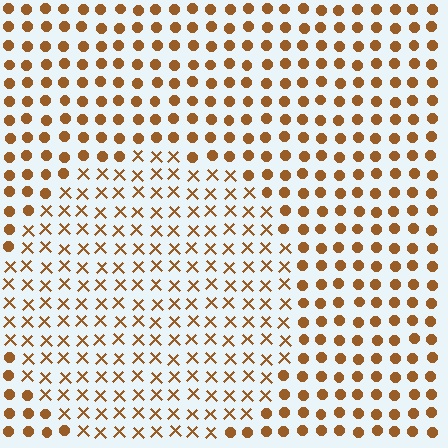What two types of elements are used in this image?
The image uses X marks inside the circle region and circles outside it.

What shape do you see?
I see a circle.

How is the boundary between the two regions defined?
The boundary is defined by a change in element shape: X marks inside vs. circles outside. All elements share the same color and spacing.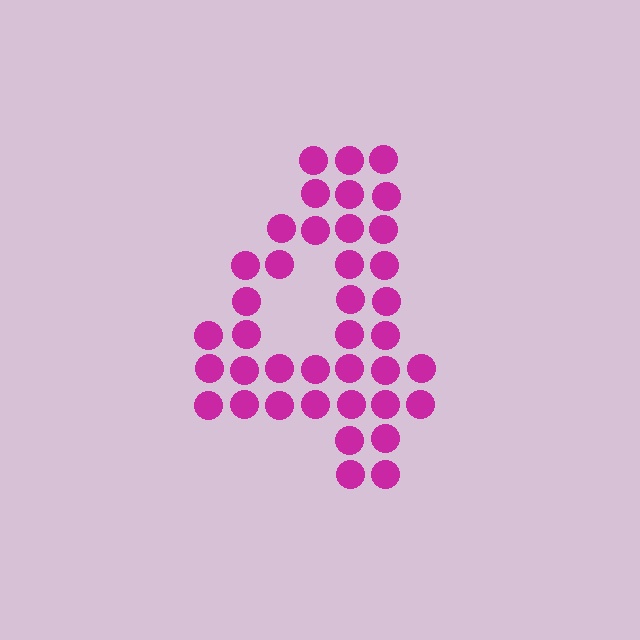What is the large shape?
The large shape is the digit 4.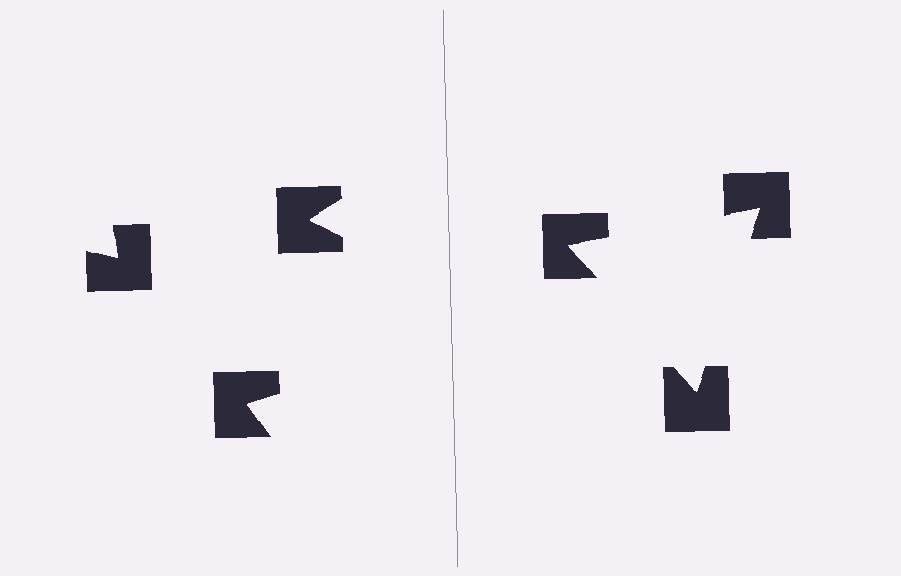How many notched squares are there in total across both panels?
6 — 3 on each side.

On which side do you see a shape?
An illusory triangle appears on the right side. On the left side the wedge cuts are rotated, so no coherent shape forms.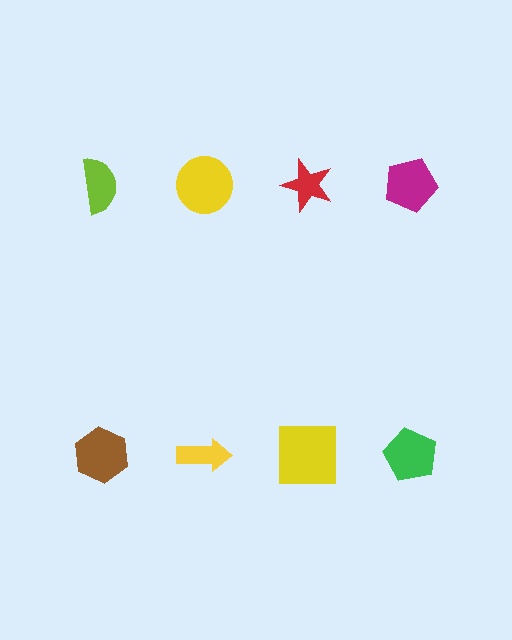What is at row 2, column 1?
A brown hexagon.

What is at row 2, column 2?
A yellow arrow.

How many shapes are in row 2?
4 shapes.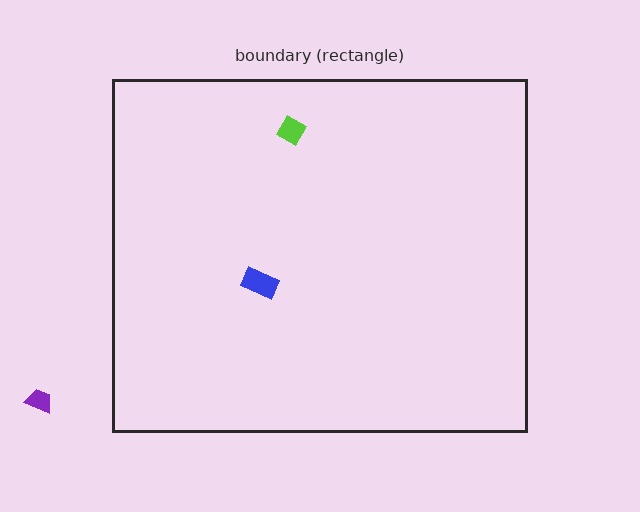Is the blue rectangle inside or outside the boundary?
Inside.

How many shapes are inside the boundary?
2 inside, 1 outside.